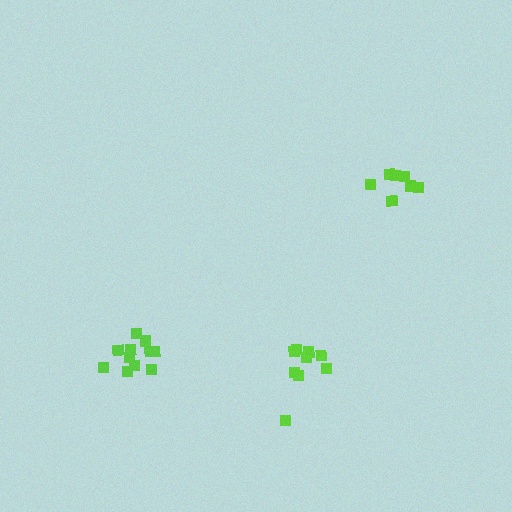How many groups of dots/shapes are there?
There are 3 groups.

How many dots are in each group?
Group 1: 7 dots, Group 2: 9 dots, Group 3: 12 dots (28 total).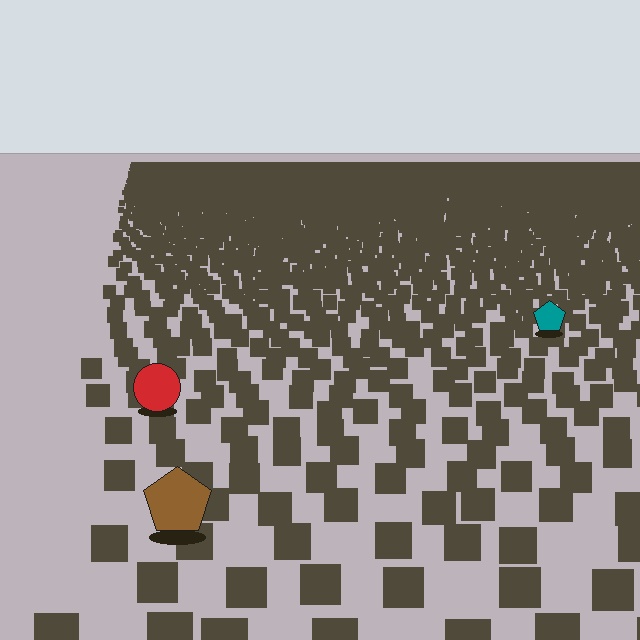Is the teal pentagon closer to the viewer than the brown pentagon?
No. The brown pentagon is closer — you can tell from the texture gradient: the ground texture is coarser near it.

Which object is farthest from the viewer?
The teal pentagon is farthest from the viewer. It appears smaller and the ground texture around it is denser.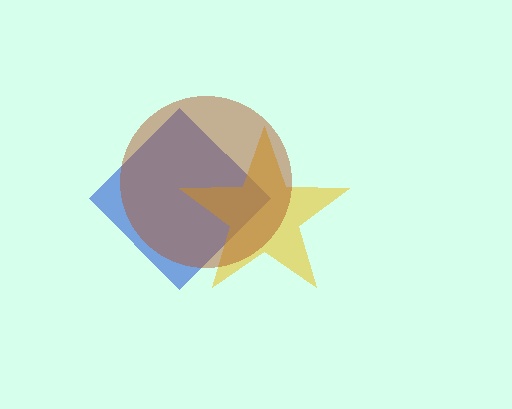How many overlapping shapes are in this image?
There are 3 overlapping shapes in the image.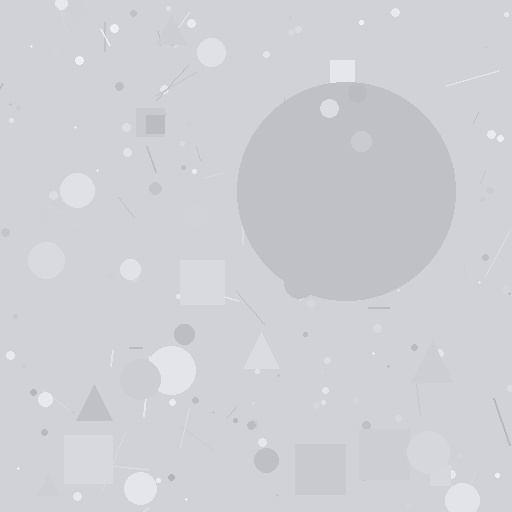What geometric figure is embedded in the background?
A circle is embedded in the background.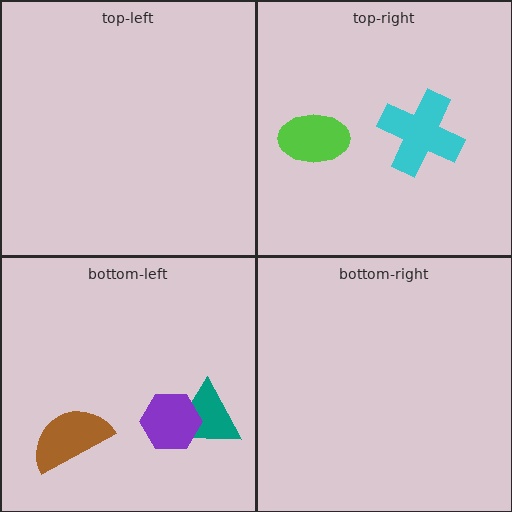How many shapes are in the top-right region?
2.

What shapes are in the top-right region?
The lime ellipse, the cyan cross.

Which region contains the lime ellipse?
The top-right region.